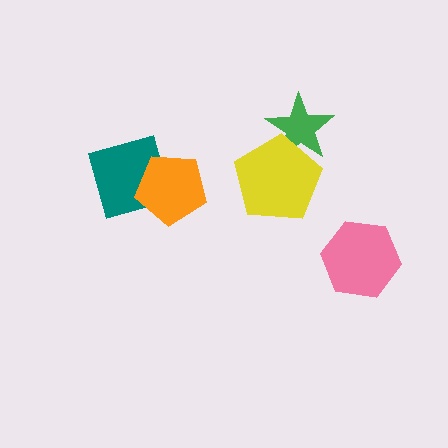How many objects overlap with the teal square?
1 object overlaps with the teal square.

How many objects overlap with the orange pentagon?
1 object overlaps with the orange pentagon.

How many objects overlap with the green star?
1 object overlaps with the green star.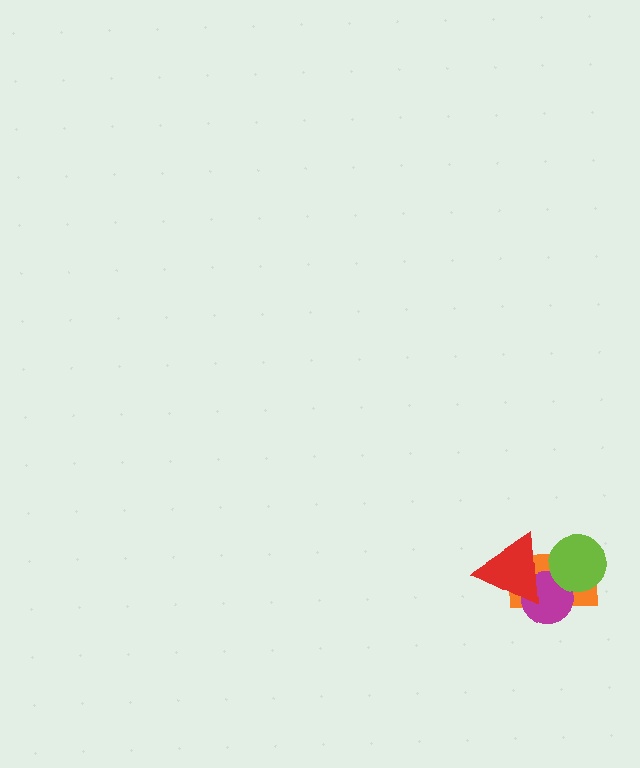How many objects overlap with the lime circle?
2 objects overlap with the lime circle.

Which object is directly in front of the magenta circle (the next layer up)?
The lime circle is directly in front of the magenta circle.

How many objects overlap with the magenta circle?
3 objects overlap with the magenta circle.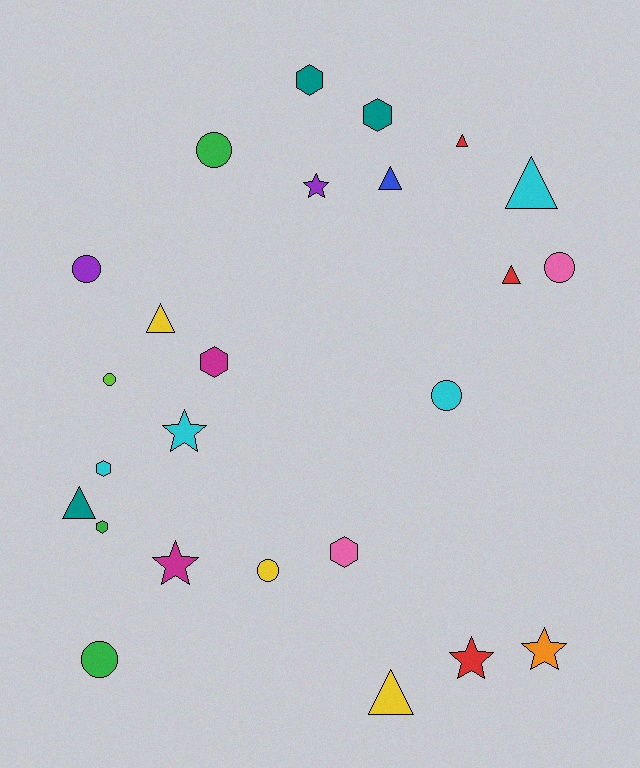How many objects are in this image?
There are 25 objects.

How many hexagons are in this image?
There are 6 hexagons.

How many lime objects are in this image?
There is 1 lime object.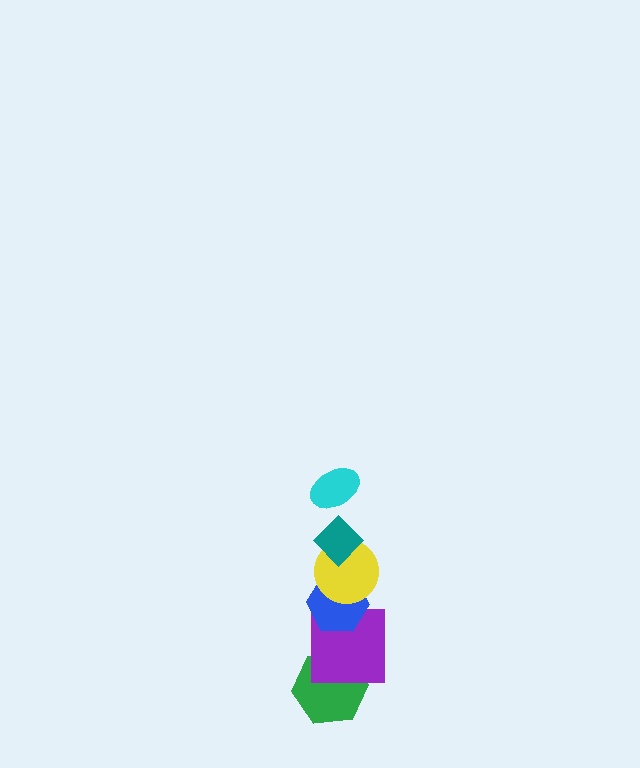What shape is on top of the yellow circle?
The teal diamond is on top of the yellow circle.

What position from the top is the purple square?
The purple square is 5th from the top.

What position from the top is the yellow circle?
The yellow circle is 3rd from the top.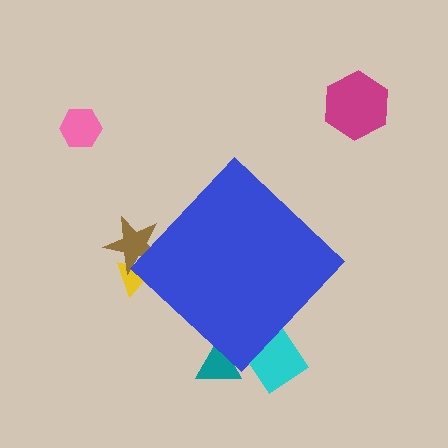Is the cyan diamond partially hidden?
Yes, the cyan diamond is partially hidden behind the blue diamond.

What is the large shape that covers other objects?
A blue diamond.